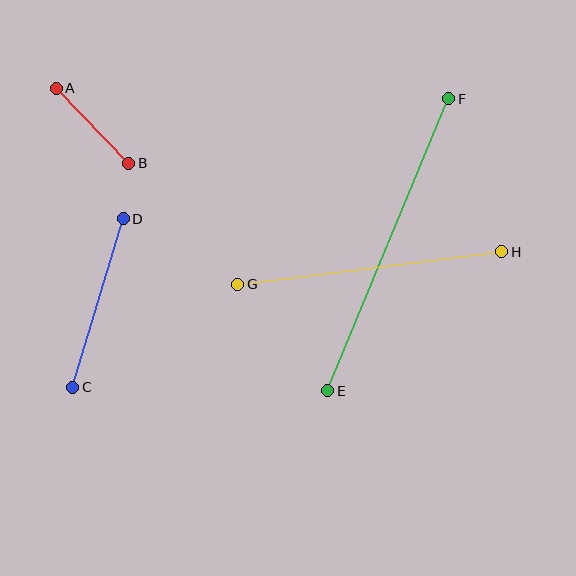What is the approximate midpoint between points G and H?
The midpoint is at approximately (370, 268) pixels.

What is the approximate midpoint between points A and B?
The midpoint is at approximately (93, 126) pixels.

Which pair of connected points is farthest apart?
Points E and F are farthest apart.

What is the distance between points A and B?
The distance is approximately 104 pixels.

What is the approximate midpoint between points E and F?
The midpoint is at approximately (388, 245) pixels.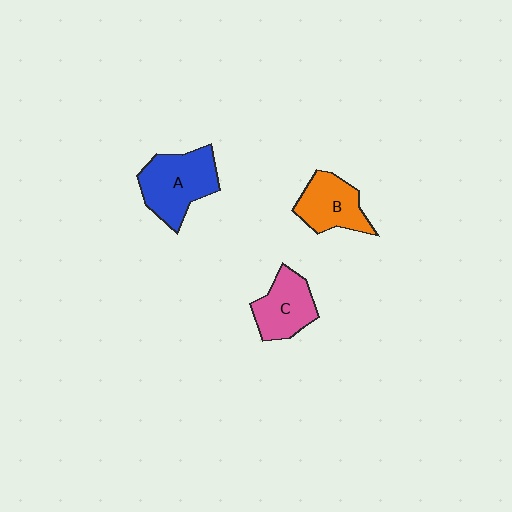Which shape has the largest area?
Shape A (blue).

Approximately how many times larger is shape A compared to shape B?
Approximately 1.3 times.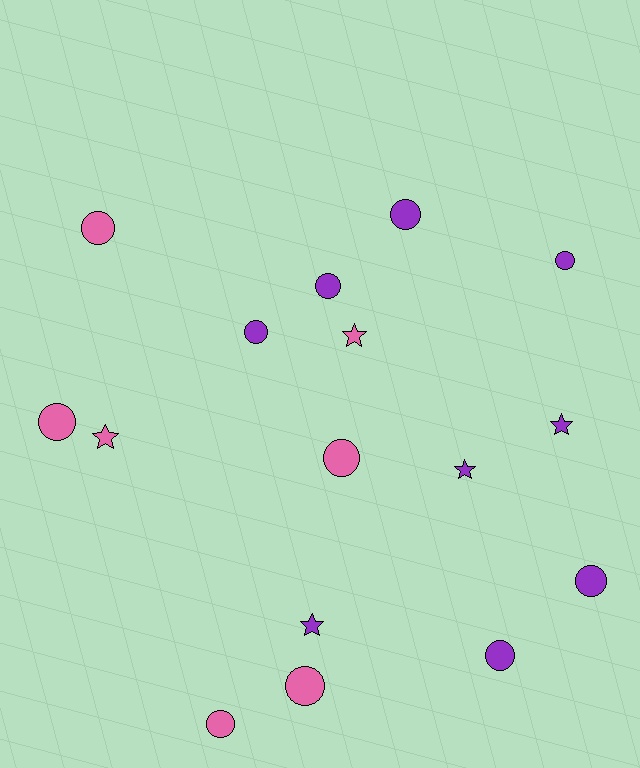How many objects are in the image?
There are 16 objects.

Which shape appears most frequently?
Circle, with 11 objects.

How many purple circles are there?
There are 6 purple circles.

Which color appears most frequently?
Purple, with 9 objects.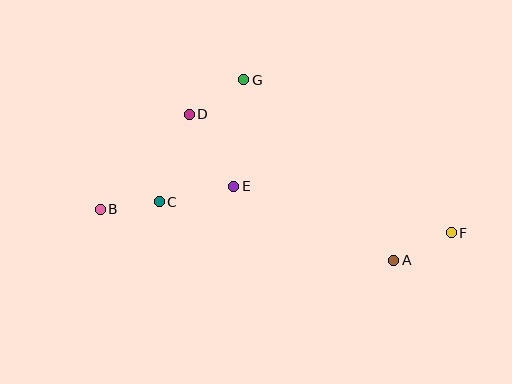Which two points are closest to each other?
Points B and C are closest to each other.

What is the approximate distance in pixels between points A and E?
The distance between A and E is approximately 176 pixels.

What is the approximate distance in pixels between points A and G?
The distance between A and G is approximately 235 pixels.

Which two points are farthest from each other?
Points B and F are farthest from each other.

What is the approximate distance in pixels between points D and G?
The distance between D and G is approximately 64 pixels.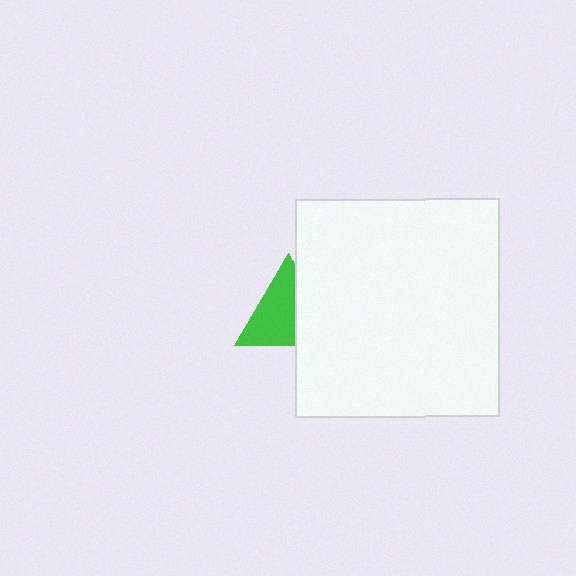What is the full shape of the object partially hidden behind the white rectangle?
The partially hidden object is a green triangle.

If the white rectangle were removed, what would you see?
You would see the complete green triangle.